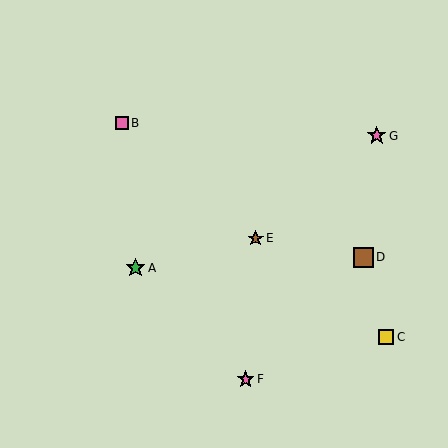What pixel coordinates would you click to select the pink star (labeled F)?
Click at (246, 379) to select the pink star F.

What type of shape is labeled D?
Shape D is a brown square.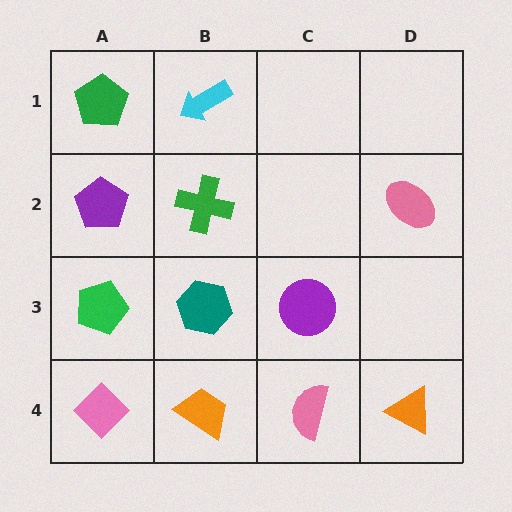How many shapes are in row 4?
4 shapes.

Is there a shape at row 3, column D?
No, that cell is empty.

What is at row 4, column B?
An orange trapezoid.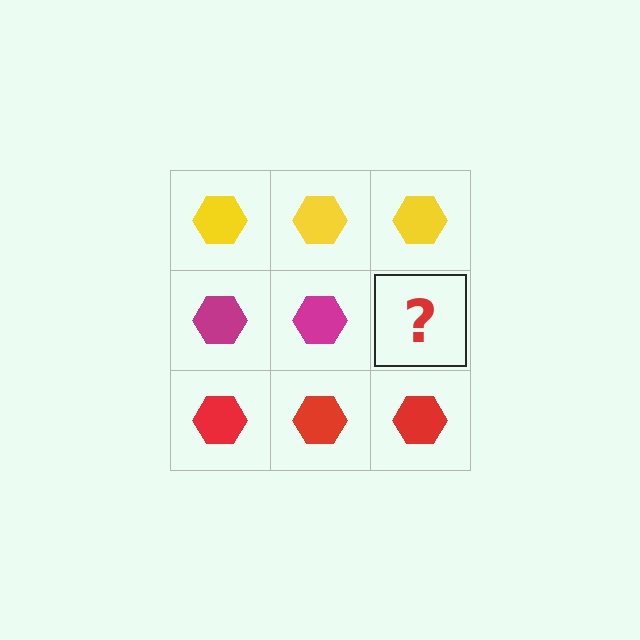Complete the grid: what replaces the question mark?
The question mark should be replaced with a magenta hexagon.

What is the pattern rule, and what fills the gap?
The rule is that each row has a consistent color. The gap should be filled with a magenta hexagon.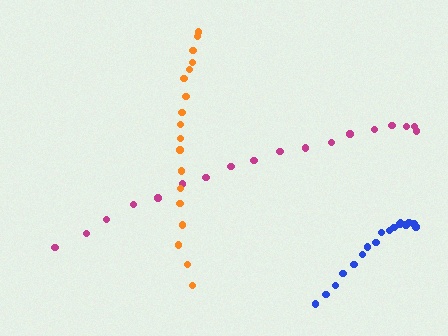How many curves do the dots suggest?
There are 3 distinct paths.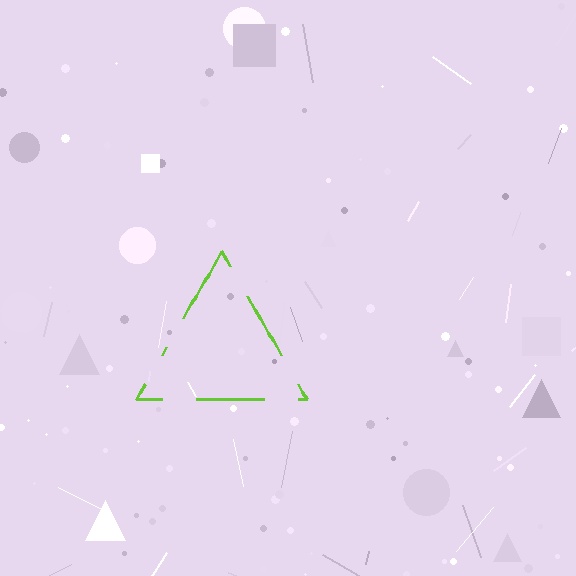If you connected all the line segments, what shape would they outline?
They would outline a triangle.